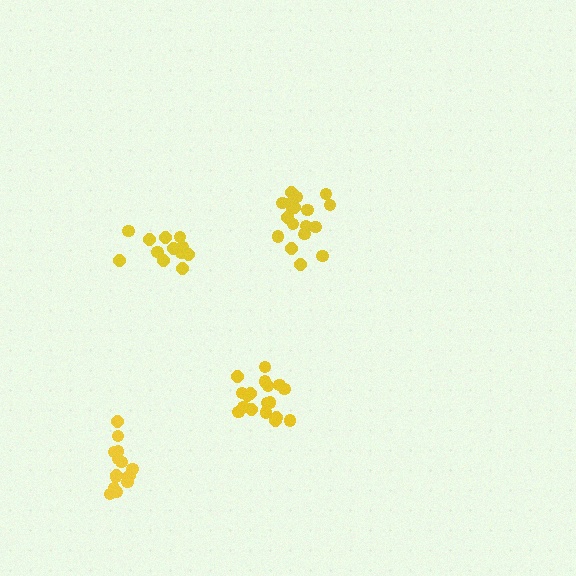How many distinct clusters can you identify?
There are 4 distinct clusters.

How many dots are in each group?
Group 1: 18 dots, Group 2: 18 dots, Group 3: 12 dots, Group 4: 14 dots (62 total).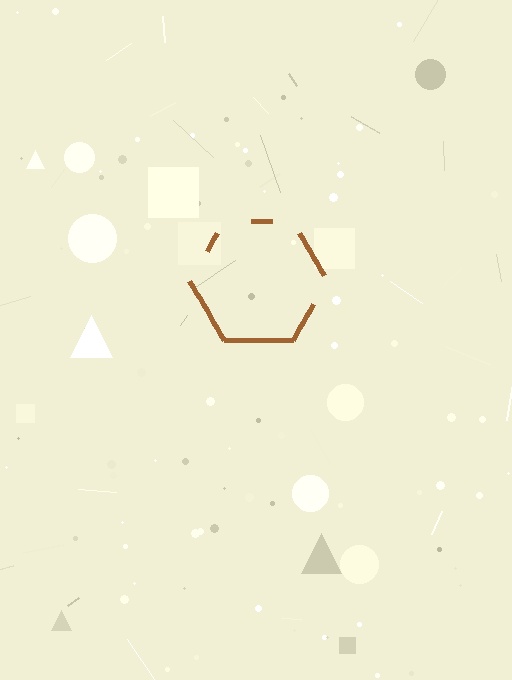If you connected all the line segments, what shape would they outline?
They would outline a hexagon.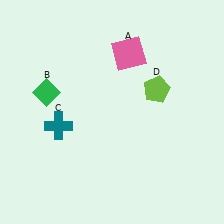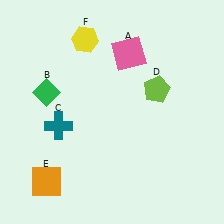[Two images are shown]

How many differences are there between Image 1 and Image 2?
There are 2 differences between the two images.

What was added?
An orange square (E), a yellow hexagon (F) were added in Image 2.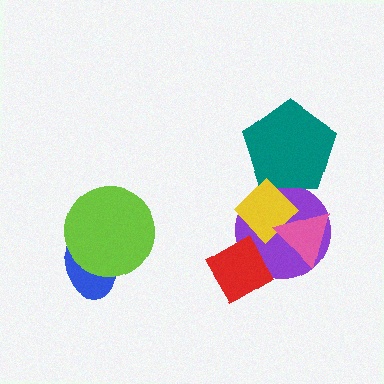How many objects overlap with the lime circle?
1 object overlaps with the lime circle.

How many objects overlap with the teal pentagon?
2 objects overlap with the teal pentagon.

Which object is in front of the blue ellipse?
The lime circle is in front of the blue ellipse.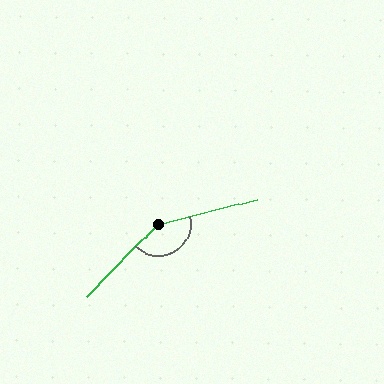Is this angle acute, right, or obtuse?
It is obtuse.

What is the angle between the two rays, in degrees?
Approximately 148 degrees.